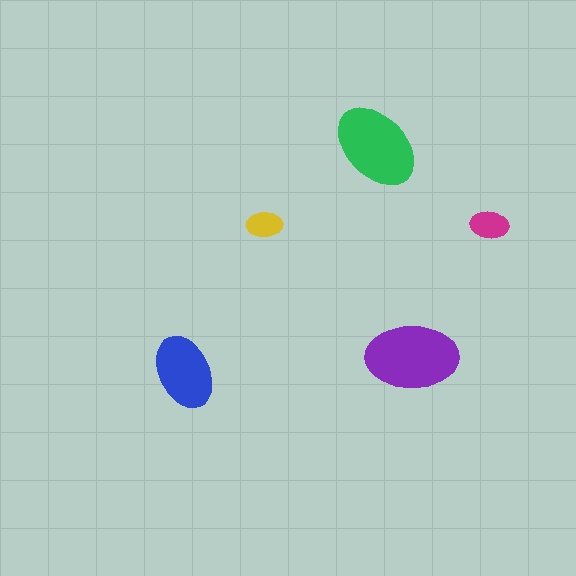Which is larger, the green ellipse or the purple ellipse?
The purple one.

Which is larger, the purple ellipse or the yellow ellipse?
The purple one.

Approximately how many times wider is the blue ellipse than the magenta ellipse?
About 2 times wider.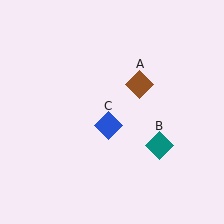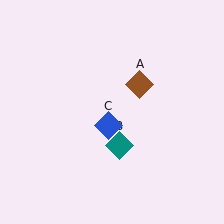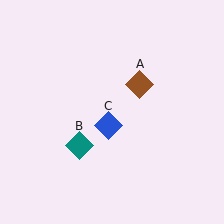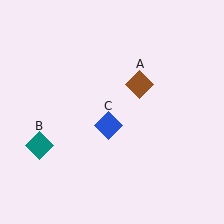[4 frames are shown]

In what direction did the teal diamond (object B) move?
The teal diamond (object B) moved left.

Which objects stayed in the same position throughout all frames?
Brown diamond (object A) and blue diamond (object C) remained stationary.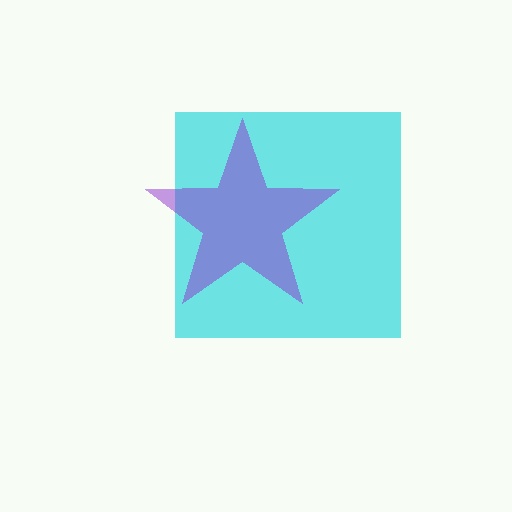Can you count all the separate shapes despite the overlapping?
Yes, there are 2 separate shapes.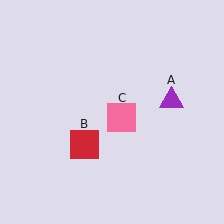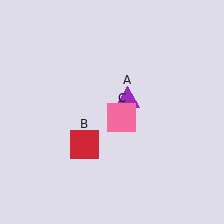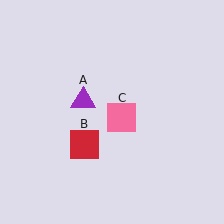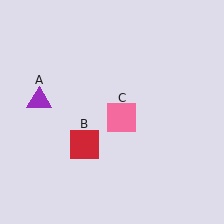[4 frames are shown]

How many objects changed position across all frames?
1 object changed position: purple triangle (object A).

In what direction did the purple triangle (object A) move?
The purple triangle (object A) moved left.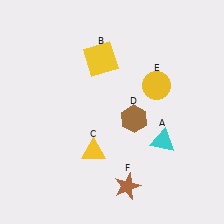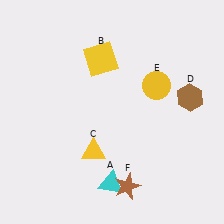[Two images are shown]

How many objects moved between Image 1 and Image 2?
2 objects moved between the two images.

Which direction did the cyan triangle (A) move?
The cyan triangle (A) moved left.